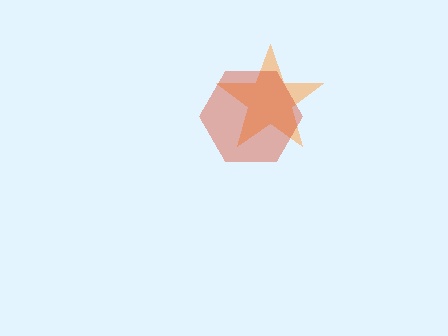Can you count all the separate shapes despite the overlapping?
Yes, there are 2 separate shapes.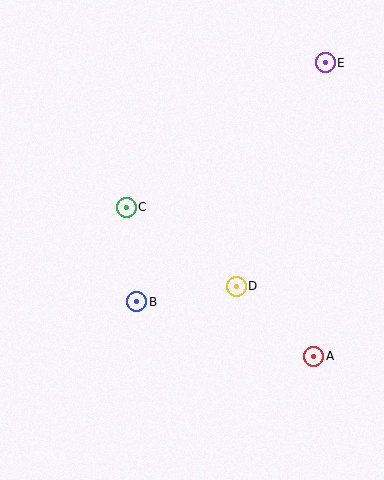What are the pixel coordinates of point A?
Point A is at (314, 356).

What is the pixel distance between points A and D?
The distance between A and D is 105 pixels.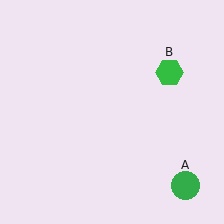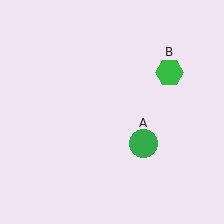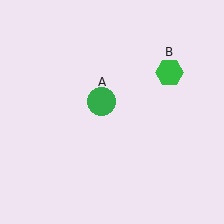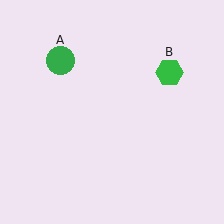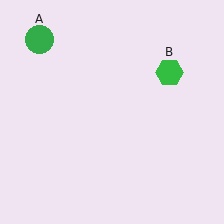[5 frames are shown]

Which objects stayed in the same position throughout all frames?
Green hexagon (object B) remained stationary.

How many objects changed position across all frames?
1 object changed position: green circle (object A).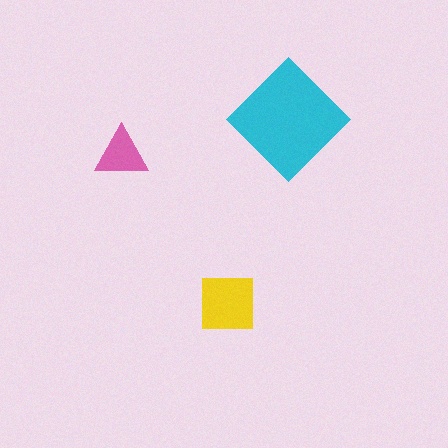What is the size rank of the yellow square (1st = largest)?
2nd.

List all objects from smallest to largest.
The pink triangle, the yellow square, the cyan diamond.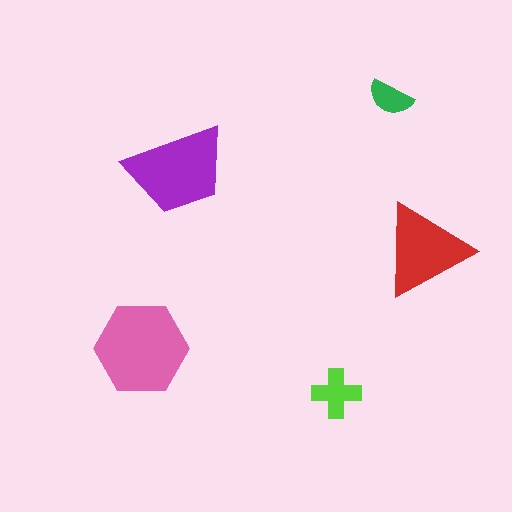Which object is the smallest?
The green semicircle.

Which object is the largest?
The pink hexagon.